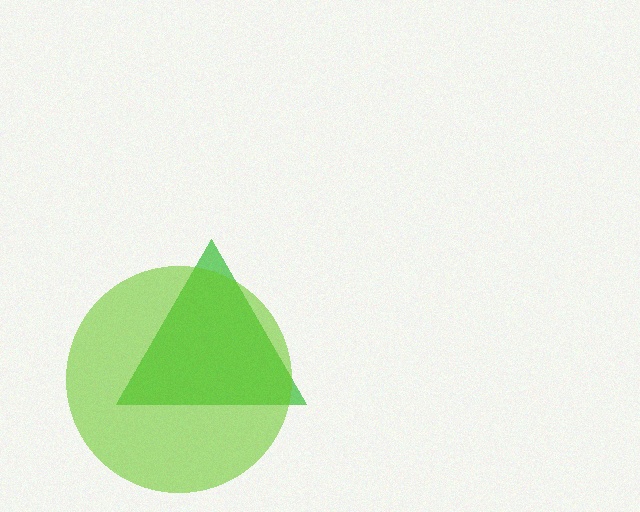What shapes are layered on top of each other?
The layered shapes are: a green triangle, a lime circle.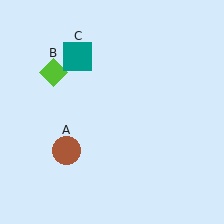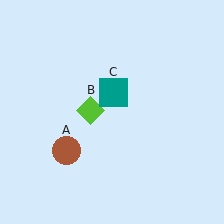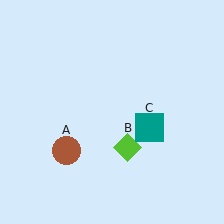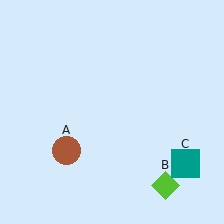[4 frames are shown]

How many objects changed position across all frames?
2 objects changed position: lime diamond (object B), teal square (object C).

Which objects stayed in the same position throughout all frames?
Brown circle (object A) remained stationary.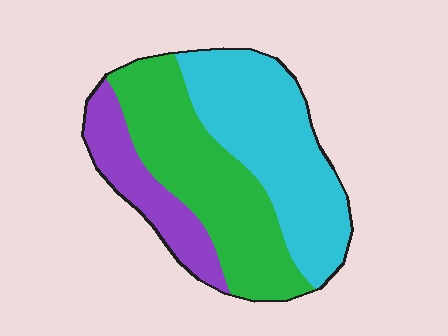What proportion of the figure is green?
Green takes up about two fifths (2/5) of the figure.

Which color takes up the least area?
Purple, at roughly 20%.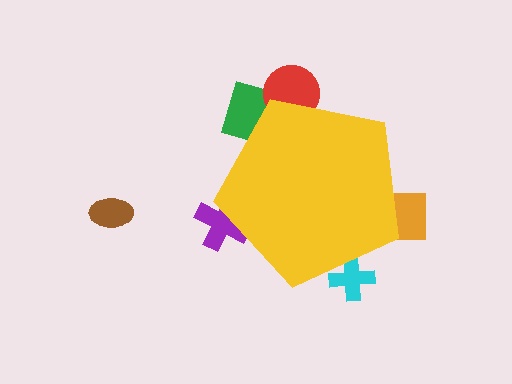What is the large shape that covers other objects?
A yellow pentagon.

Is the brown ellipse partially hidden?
No, the brown ellipse is fully visible.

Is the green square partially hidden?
Yes, the green square is partially hidden behind the yellow pentagon.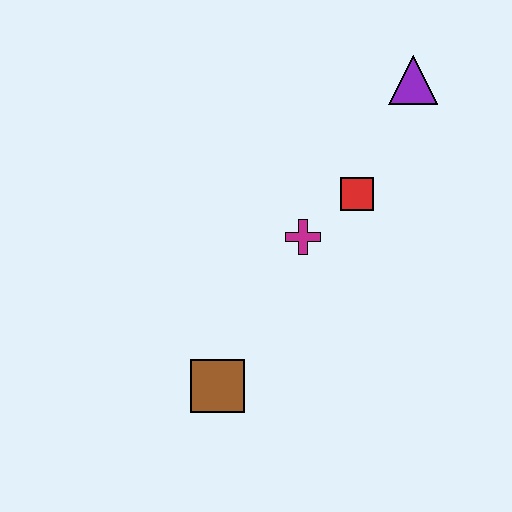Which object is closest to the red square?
The magenta cross is closest to the red square.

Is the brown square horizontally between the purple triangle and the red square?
No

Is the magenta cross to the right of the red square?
No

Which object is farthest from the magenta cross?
The purple triangle is farthest from the magenta cross.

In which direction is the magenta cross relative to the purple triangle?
The magenta cross is below the purple triangle.